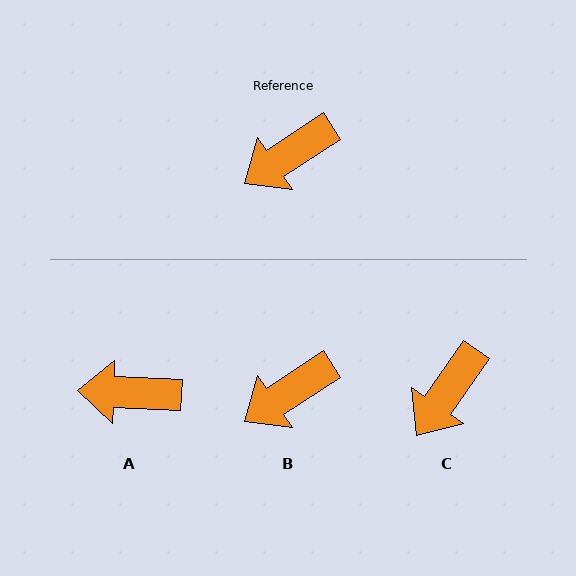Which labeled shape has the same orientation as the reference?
B.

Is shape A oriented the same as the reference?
No, it is off by about 36 degrees.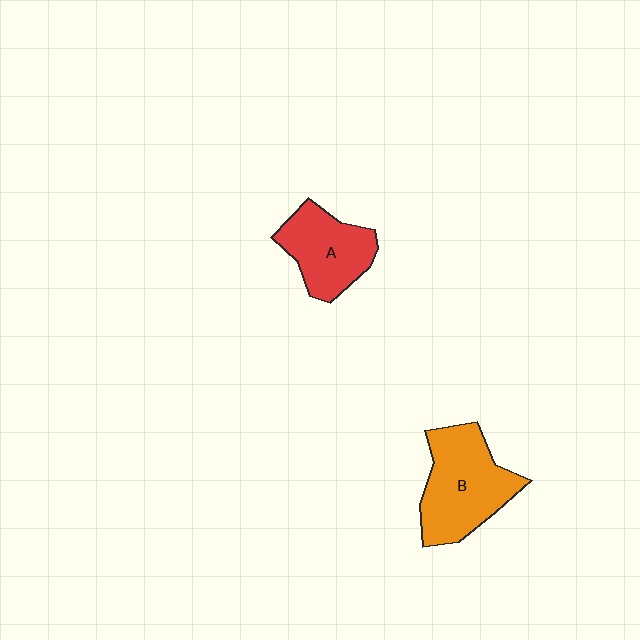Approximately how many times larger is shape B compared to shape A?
Approximately 1.3 times.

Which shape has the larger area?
Shape B (orange).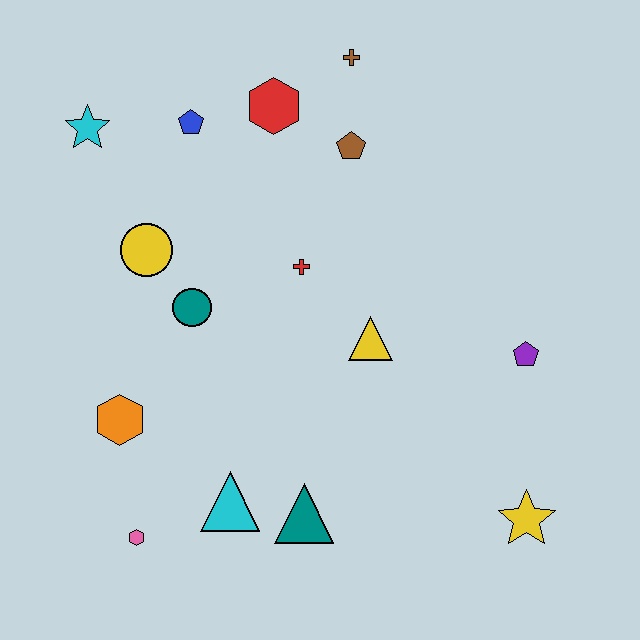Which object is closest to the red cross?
The yellow triangle is closest to the red cross.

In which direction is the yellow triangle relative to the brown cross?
The yellow triangle is below the brown cross.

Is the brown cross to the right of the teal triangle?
Yes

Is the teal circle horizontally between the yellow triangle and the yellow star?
No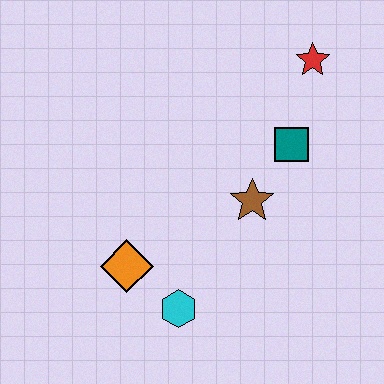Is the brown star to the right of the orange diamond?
Yes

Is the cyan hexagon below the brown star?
Yes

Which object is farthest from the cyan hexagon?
The red star is farthest from the cyan hexagon.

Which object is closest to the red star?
The teal square is closest to the red star.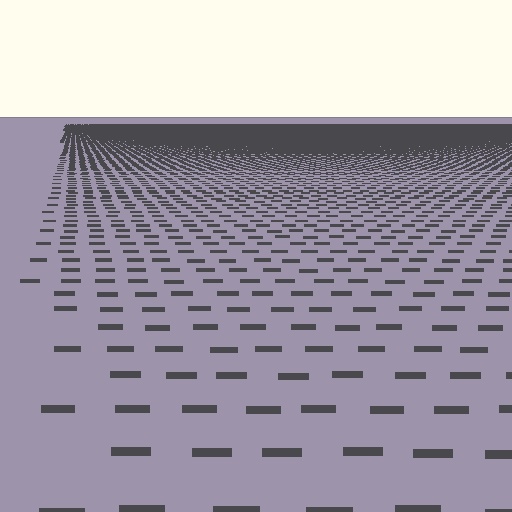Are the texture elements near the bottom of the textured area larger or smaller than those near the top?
Larger. Near the bottom, elements are closer to the viewer and appear at a bigger on-screen size.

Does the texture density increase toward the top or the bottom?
Density increases toward the top.